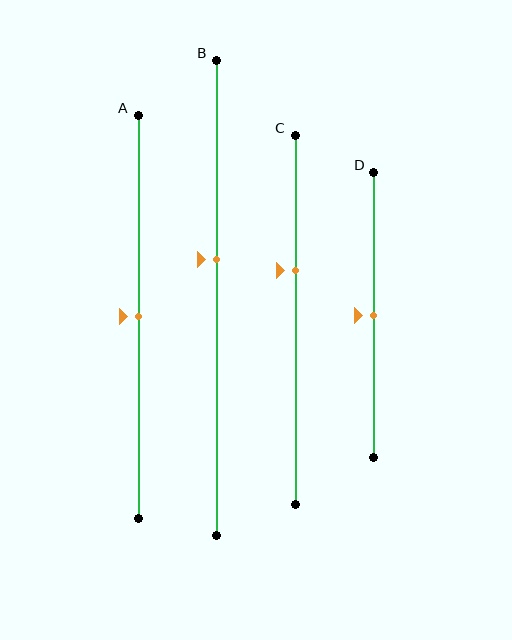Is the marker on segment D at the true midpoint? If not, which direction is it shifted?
Yes, the marker on segment D is at the true midpoint.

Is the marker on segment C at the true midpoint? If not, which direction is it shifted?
No, the marker on segment C is shifted upward by about 13% of the segment length.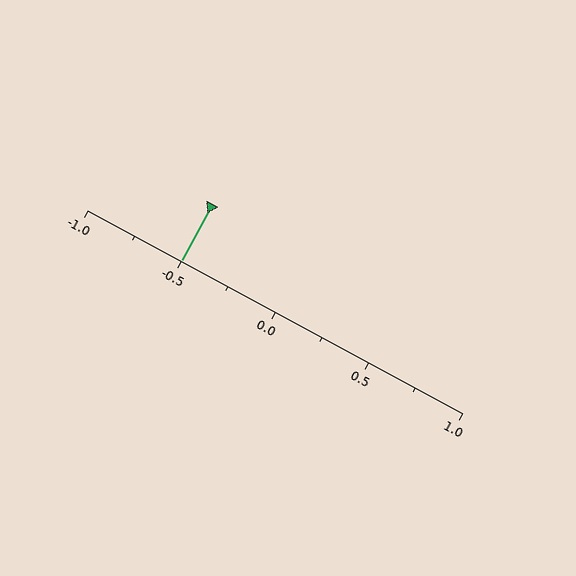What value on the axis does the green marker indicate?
The marker indicates approximately -0.5.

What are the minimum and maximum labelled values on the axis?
The axis runs from -1.0 to 1.0.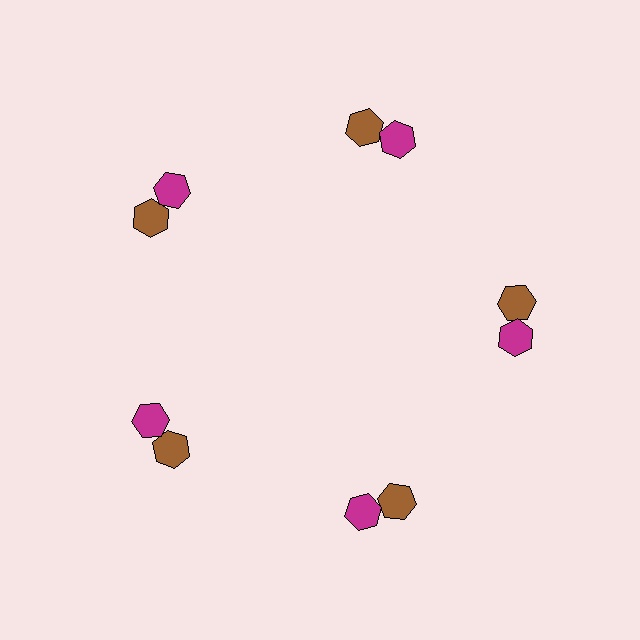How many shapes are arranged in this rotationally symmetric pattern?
There are 10 shapes, arranged in 5 groups of 2.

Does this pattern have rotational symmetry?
Yes, this pattern has 5-fold rotational symmetry. It looks the same after rotating 72 degrees around the center.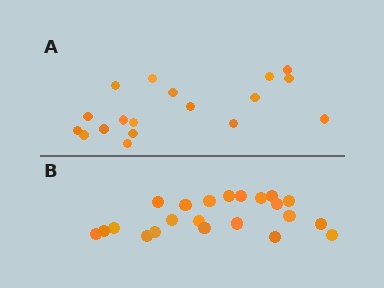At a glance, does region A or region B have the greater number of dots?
Region B (the bottom region) has more dots.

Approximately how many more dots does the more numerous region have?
Region B has about 4 more dots than region A.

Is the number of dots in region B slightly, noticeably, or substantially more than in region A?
Region B has only slightly more — the two regions are fairly close. The ratio is roughly 1.2 to 1.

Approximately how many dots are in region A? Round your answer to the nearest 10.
About 20 dots. (The exact count is 18, which rounds to 20.)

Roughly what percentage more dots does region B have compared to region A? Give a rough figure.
About 20% more.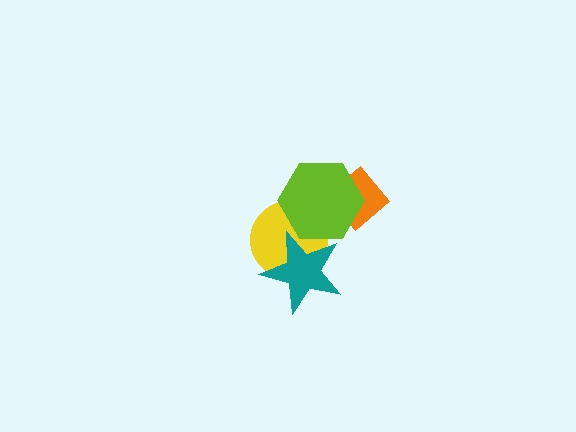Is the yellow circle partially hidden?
Yes, it is partially covered by another shape.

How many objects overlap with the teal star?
2 objects overlap with the teal star.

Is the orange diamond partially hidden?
Yes, it is partially covered by another shape.